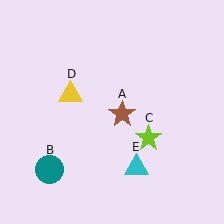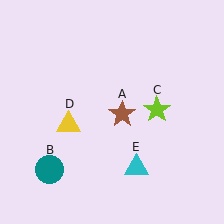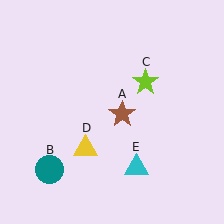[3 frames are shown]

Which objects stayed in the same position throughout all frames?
Brown star (object A) and teal circle (object B) and cyan triangle (object E) remained stationary.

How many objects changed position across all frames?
2 objects changed position: lime star (object C), yellow triangle (object D).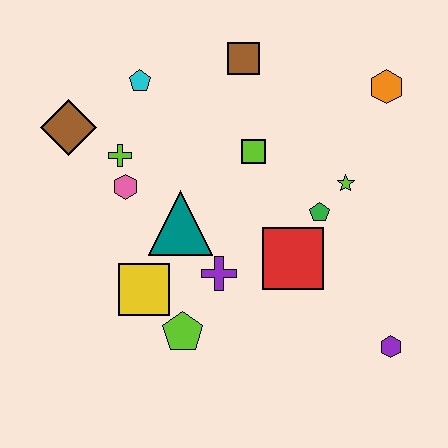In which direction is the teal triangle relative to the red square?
The teal triangle is to the left of the red square.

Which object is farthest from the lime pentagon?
The orange hexagon is farthest from the lime pentagon.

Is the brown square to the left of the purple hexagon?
Yes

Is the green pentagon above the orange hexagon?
No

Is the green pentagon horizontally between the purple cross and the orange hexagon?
Yes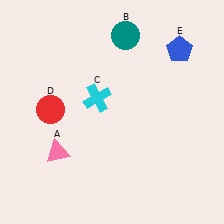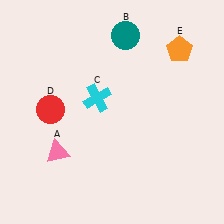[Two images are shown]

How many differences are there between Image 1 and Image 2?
There is 1 difference between the two images.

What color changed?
The pentagon (E) changed from blue in Image 1 to orange in Image 2.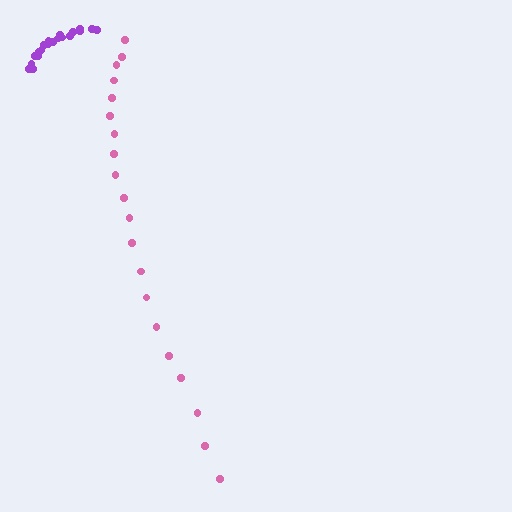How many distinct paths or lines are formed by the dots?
There are 2 distinct paths.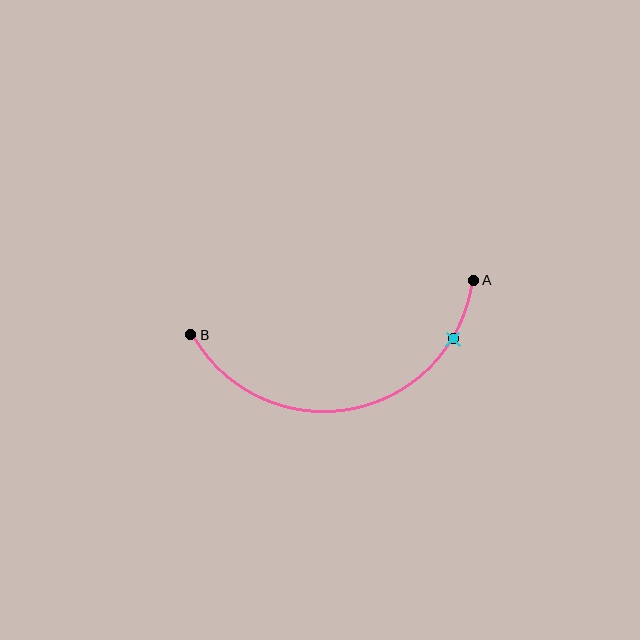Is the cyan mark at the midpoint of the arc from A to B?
No. The cyan mark lies on the arc but is closer to endpoint A. The arc midpoint would be at the point on the curve equidistant along the arc from both A and B.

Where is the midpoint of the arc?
The arc midpoint is the point on the curve farthest from the straight line joining A and B. It sits below that line.